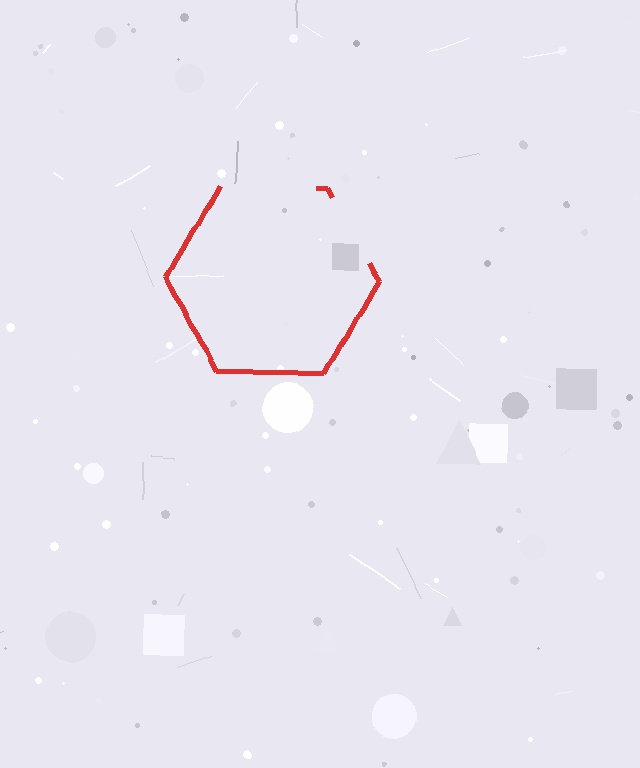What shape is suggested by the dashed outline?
The dashed outline suggests a hexagon.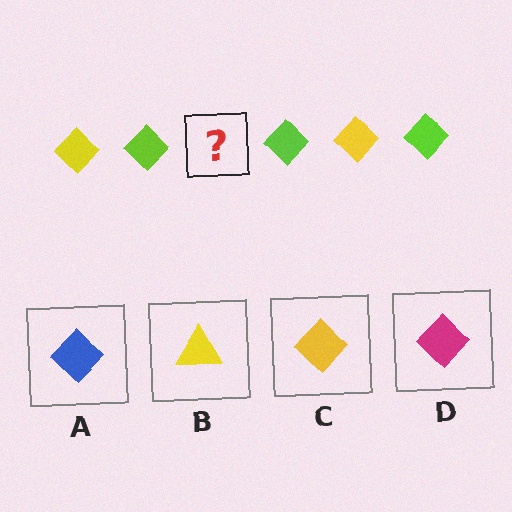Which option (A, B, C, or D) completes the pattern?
C.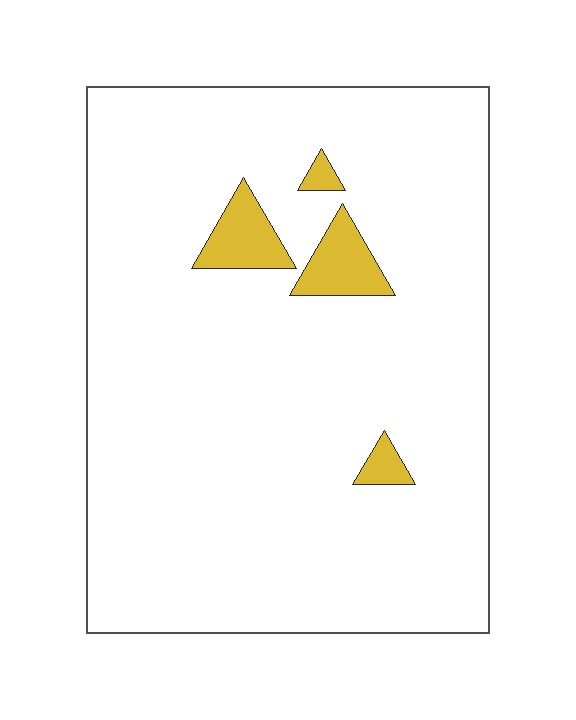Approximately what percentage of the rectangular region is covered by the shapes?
Approximately 5%.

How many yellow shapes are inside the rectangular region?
4.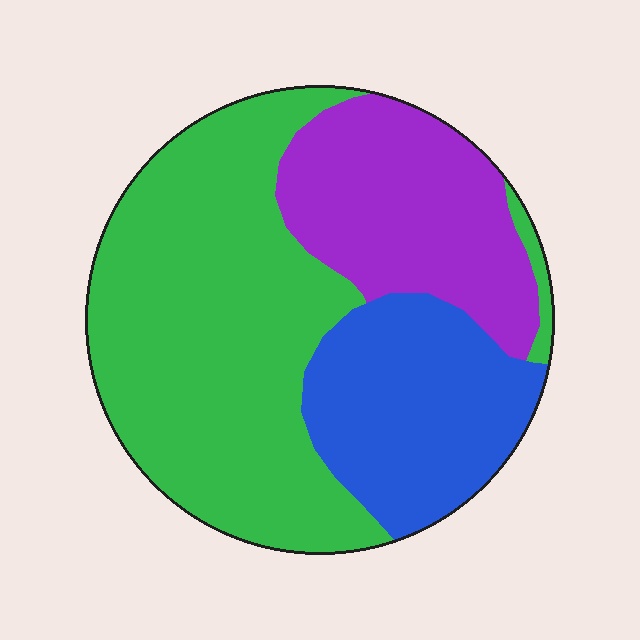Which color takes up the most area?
Green, at roughly 50%.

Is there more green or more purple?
Green.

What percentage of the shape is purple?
Purple takes up about one quarter (1/4) of the shape.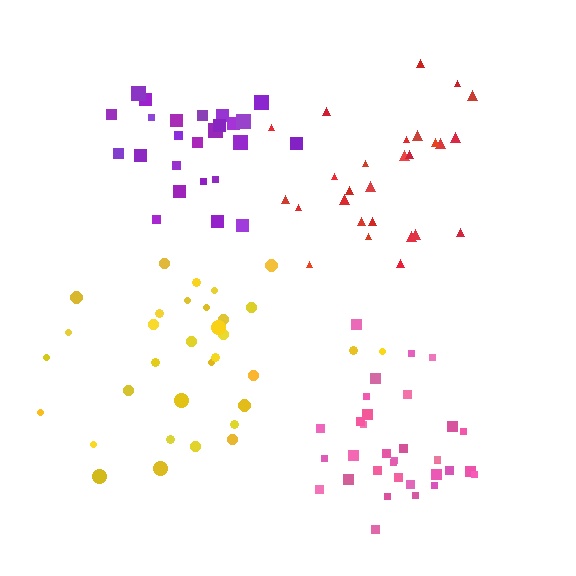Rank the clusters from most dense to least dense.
pink, purple, red, yellow.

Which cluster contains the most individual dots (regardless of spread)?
Yellow (33).